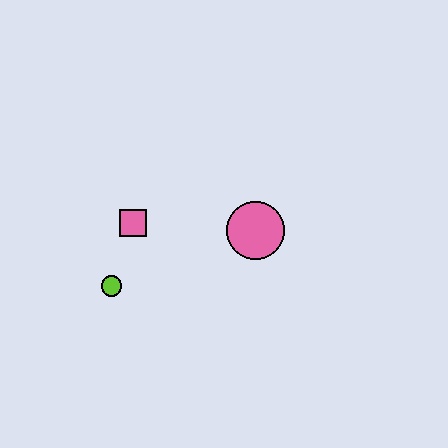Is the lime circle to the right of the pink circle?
No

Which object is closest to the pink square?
The lime circle is closest to the pink square.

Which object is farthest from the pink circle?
The lime circle is farthest from the pink circle.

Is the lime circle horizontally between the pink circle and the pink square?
No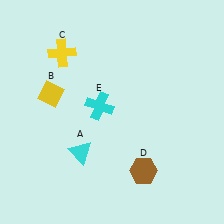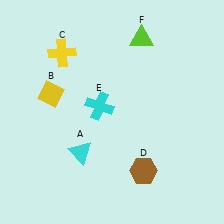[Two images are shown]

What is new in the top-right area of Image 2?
A lime triangle (F) was added in the top-right area of Image 2.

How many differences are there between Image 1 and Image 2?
There is 1 difference between the two images.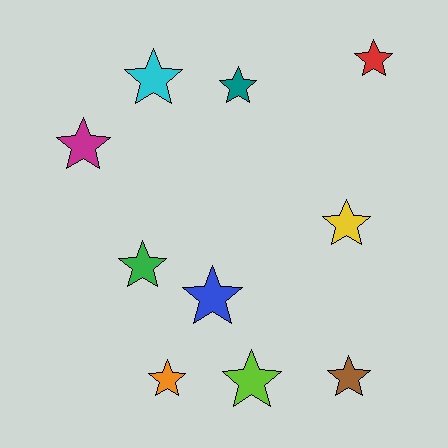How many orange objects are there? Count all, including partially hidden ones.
There is 1 orange object.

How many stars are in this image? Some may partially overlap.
There are 10 stars.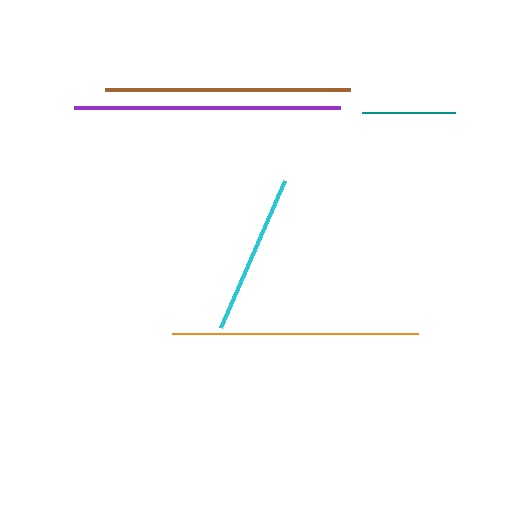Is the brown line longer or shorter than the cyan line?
The brown line is longer than the cyan line.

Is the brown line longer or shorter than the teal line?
The brown line is longer than the teal line.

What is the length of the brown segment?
The brown segment is approximately 245 pixels long.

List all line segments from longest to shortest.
From longest to shortest: purple, orange, brown, cyan, teal.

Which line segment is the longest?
The purple line is the longest at approximately 266 pixels.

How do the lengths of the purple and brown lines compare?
The purple and brown lines are approximately the same length.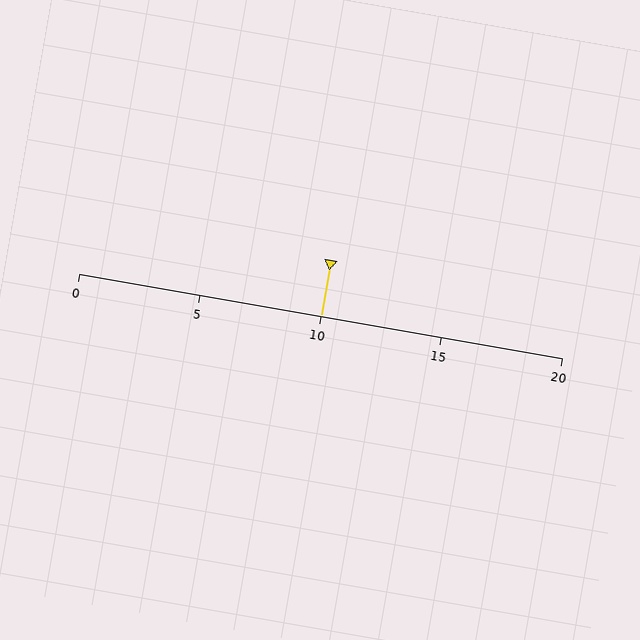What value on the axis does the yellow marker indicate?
The marker indicates approximately 10.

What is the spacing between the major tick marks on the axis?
The major ticks are spaced 5 apart.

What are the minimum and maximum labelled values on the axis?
The axis runs from 0 to 20.